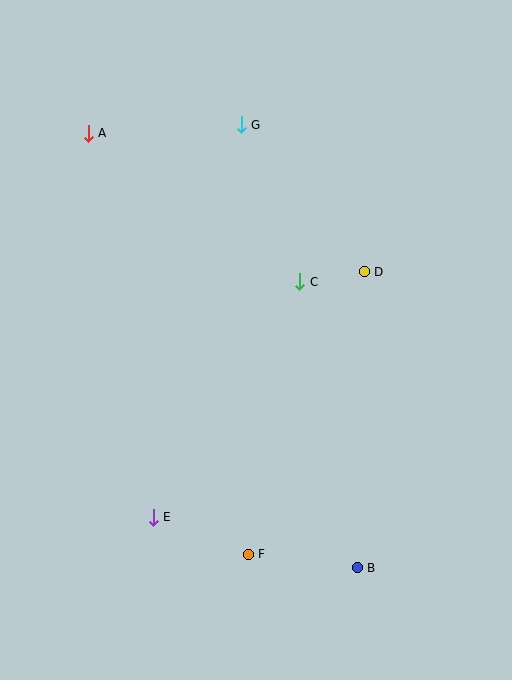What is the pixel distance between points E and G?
The distance between E and G is 402 pixels.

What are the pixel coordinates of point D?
Point D is at (364, 272).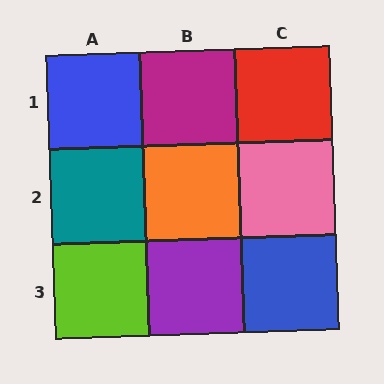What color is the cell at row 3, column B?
Purple.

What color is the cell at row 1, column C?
Red.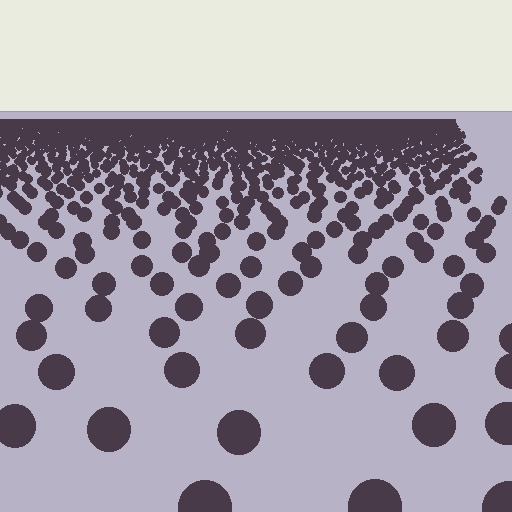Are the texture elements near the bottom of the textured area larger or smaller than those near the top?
Larger. Near the bottom, elements are closer to the viewer and appear at a bigger on-screen size.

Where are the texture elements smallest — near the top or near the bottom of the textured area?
Near the top.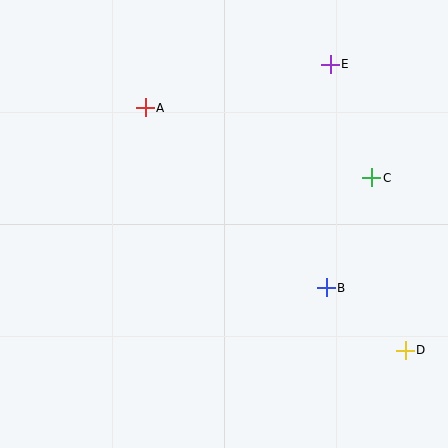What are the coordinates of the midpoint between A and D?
The midpoint between A and D is at (275, 229).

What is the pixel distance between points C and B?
The distance between C and B is 119 pixels.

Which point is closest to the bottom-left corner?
Point B is closest to the bottom-left corner.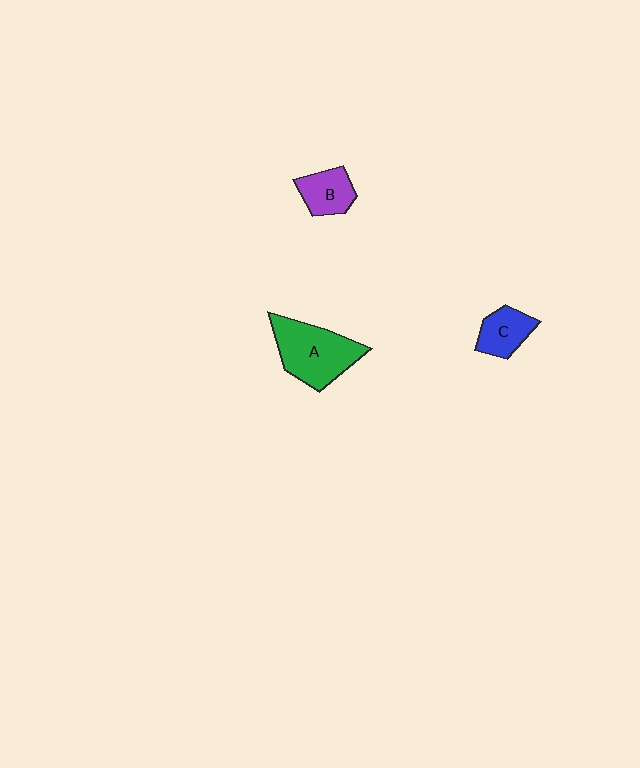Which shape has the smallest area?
Shape C (blue).